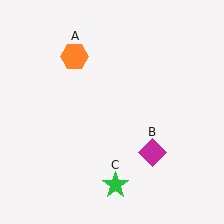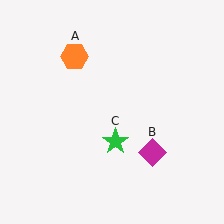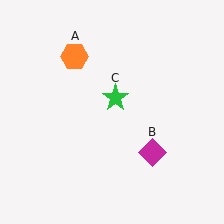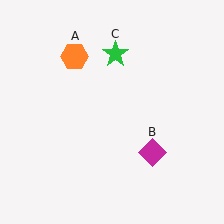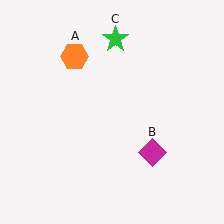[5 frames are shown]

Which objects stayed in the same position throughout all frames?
Orange hexagon (object A) and magenta diamond (object B) remained stationary.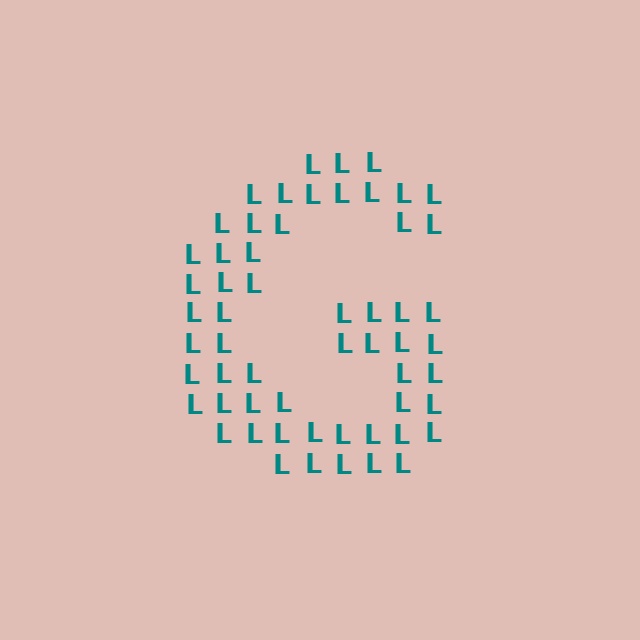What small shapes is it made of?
It is made of small letter L's.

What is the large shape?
The large shape is the letter G.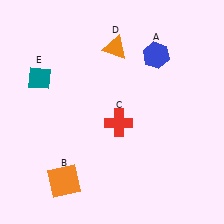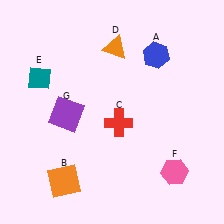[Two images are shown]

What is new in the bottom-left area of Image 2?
A purple square (G) was added in the bottom-left area of Image 2.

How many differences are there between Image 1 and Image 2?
There are 2 differences between the two images.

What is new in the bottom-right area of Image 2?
A pink hexagon (F) was added in the bottom-right area of Image 2.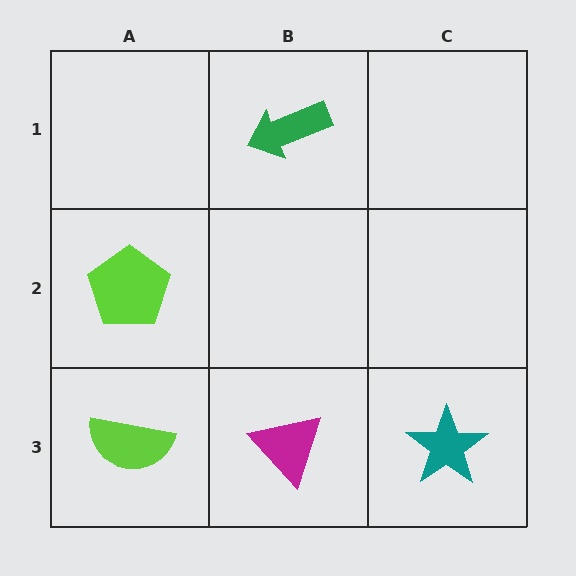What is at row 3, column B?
A magenta triangle.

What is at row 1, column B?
A green arrow.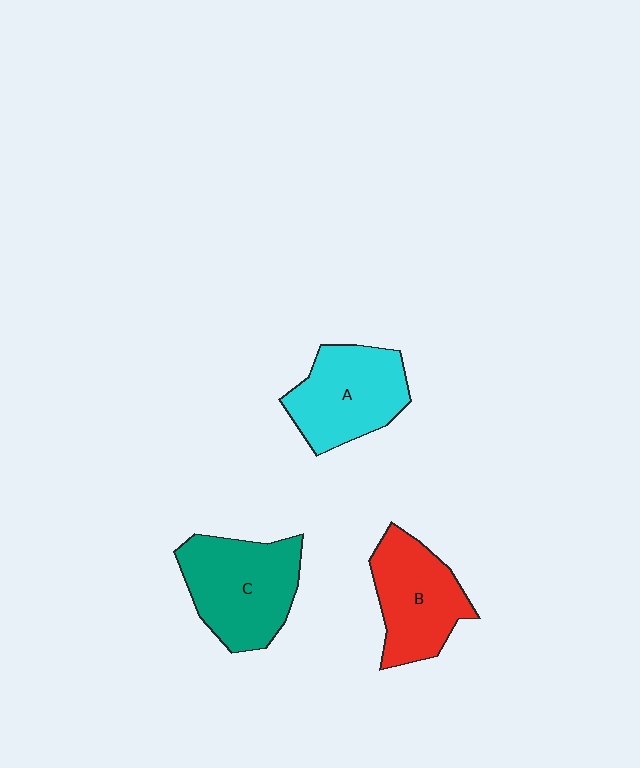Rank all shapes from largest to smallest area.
From largest to smallest: C (teal), A (cyan), B (red).